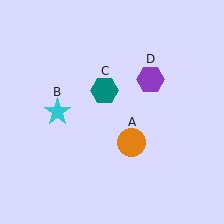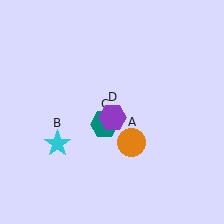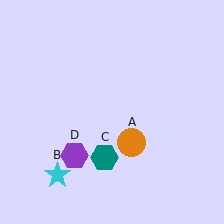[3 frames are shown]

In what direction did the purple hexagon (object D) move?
The purple hexagon (object D) moved down and to the left.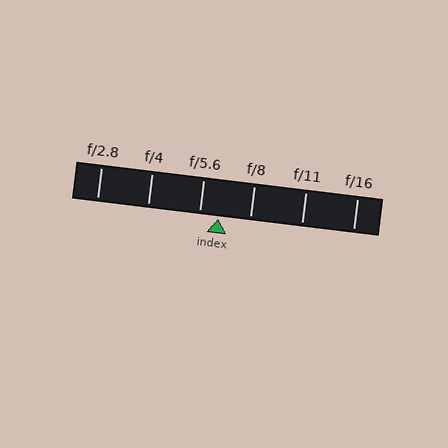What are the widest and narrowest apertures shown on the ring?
The widest aperture shown is f/2.8 and the narrowest is f/16.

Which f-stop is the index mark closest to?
The index mark is closest to f/5.6.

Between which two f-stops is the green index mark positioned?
The index mark is between f/5.6 and f/8.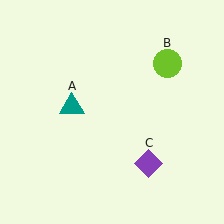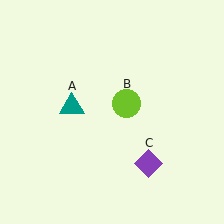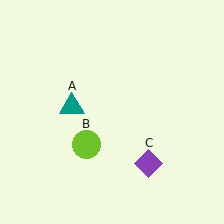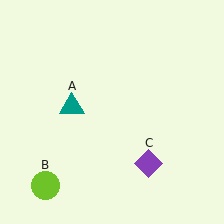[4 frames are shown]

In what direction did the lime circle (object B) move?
The lime circle (object B) moved down and to the left.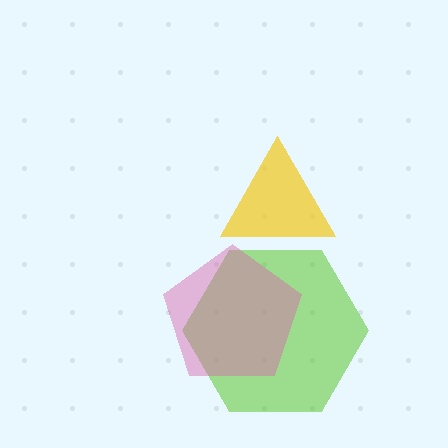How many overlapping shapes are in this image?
There are 3 overlapping shapes in the image.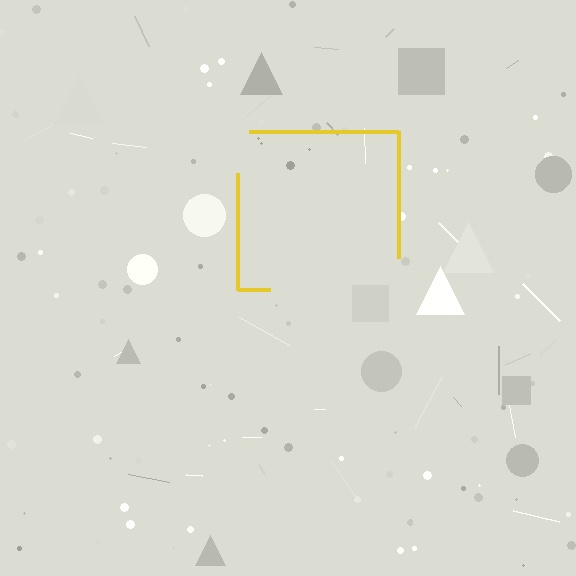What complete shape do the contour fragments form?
The contour fragments form a square.